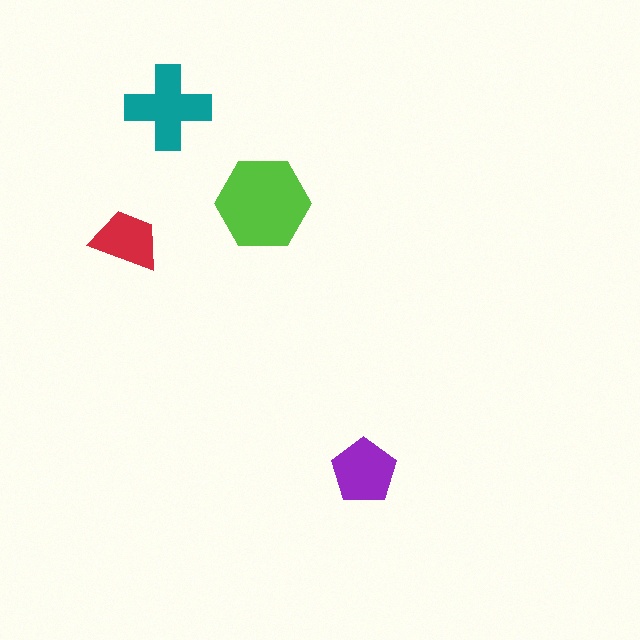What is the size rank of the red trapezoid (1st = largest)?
4th.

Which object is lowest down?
The purple pentagon is bottommost.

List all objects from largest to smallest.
The lime hexagon, the teal cross, the purple pentagon, the red trapezoid.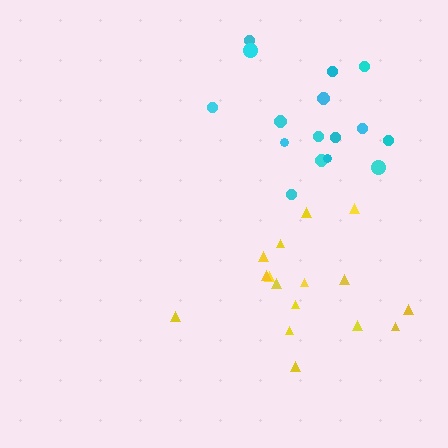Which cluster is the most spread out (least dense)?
Yellow.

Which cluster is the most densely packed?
Cyan.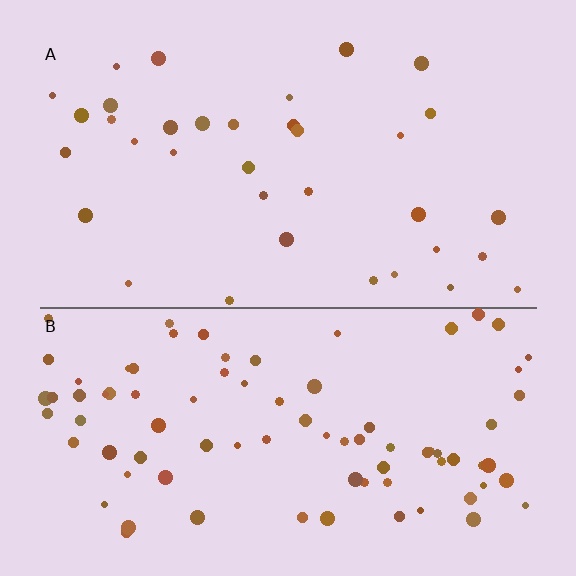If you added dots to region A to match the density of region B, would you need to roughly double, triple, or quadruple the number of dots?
Approximately double.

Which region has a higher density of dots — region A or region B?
B (the bottom).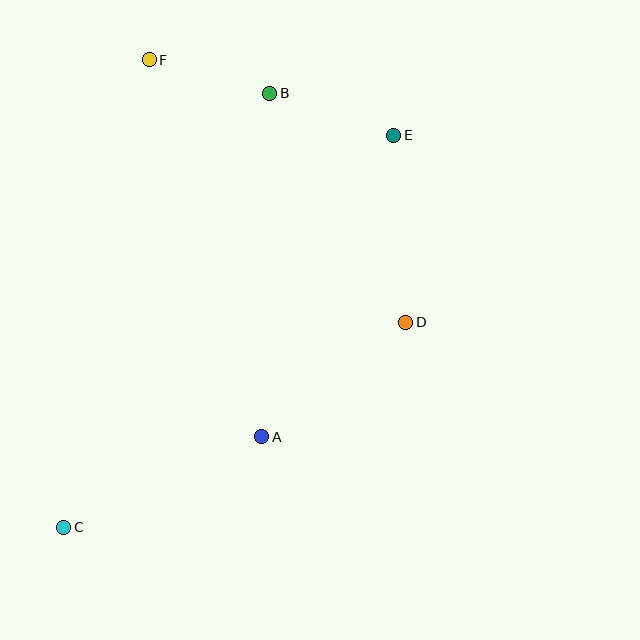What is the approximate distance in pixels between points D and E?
The distance between D and E is approximately 188 pixels.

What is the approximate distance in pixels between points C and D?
The distance between C and D is approximately 399 pixels.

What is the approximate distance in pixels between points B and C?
The distance between B and C is approximately 481 pixels.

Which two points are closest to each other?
Points B and F are closest to each other.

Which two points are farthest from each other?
Points C and E are farthest from each other.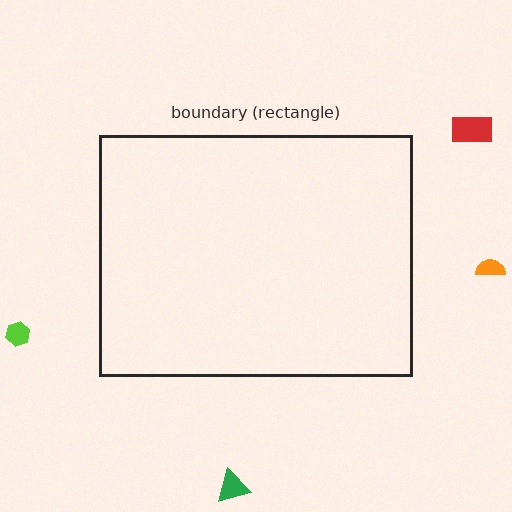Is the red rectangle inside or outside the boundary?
Outside.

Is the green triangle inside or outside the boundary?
Outside.